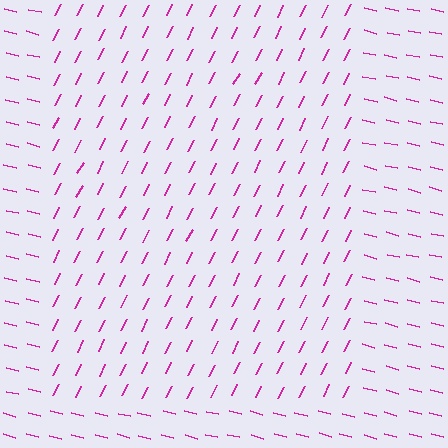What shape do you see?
I see a rectangle.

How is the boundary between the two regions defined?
The boundary is defined purely by a change in line orientation (approximately 76 degrees difference). All lines are the same color and thickness.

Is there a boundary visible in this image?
Yes, there is a texture boundary formed by a change in line orientation.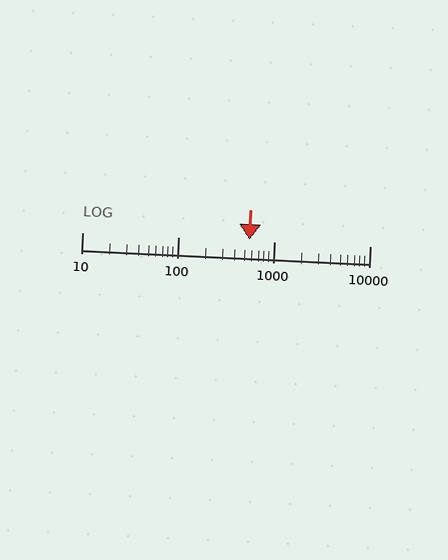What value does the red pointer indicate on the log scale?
The pointer indicates approximately 560.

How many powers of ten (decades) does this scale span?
The scale spans 3 decades, from 10 to 10000.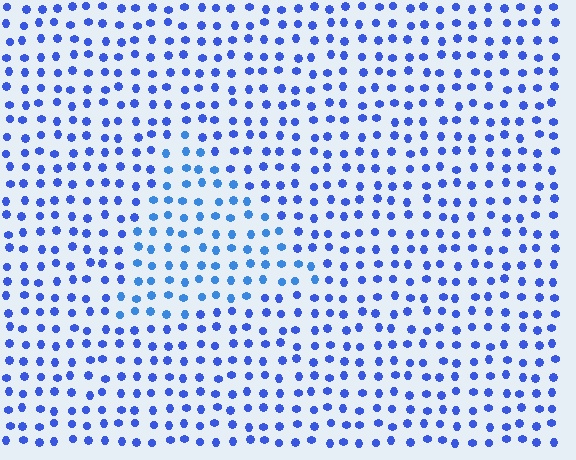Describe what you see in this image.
The image is filled with small blue elements in a uniform arrangement. A triangle-shaped region is visible where the elements are tinted to a slightly different hue, forming a subtle color boundary.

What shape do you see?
I see a triangle.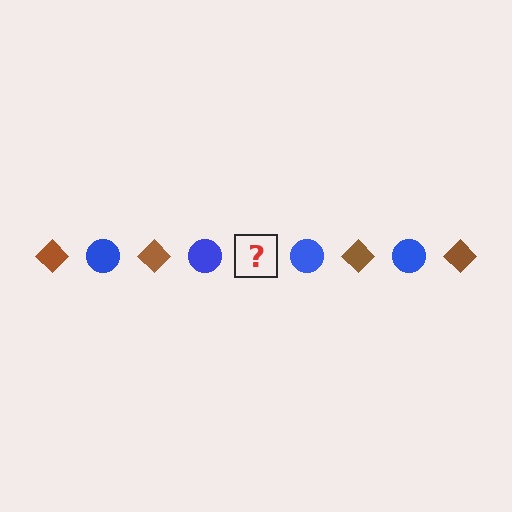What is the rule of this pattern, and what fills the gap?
The rule is that the pattern alternates between brown diamond and blue circle. The gap should be filled with a brown diamond.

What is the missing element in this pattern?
The missing element is a brown diamond.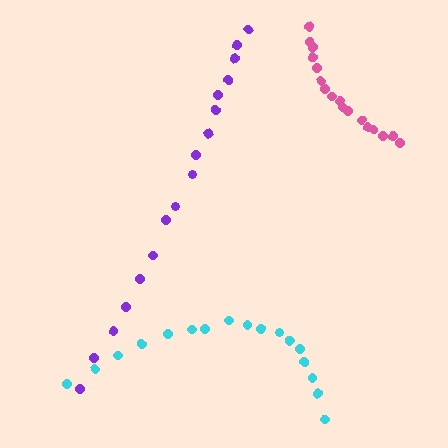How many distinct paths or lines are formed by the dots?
There are 3 distinct paths.